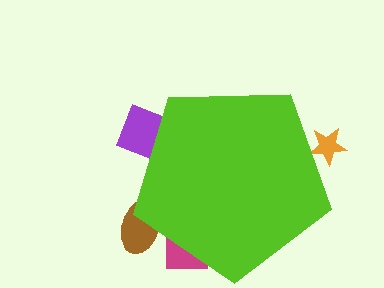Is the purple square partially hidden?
Yes, the purple square is partially hidden behind the lime pentagon.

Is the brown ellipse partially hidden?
Yes, the brown ellipse is partially hidden behind the lime pentagon.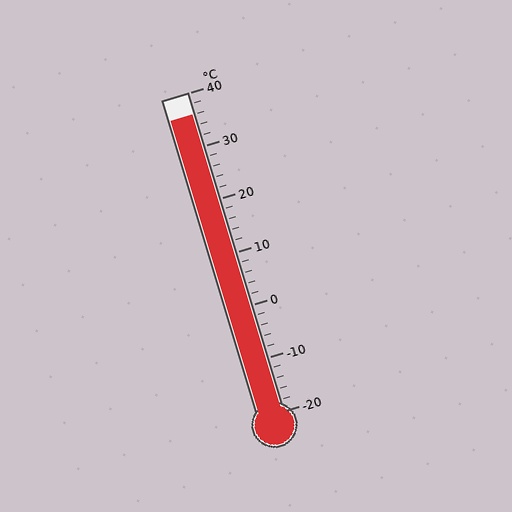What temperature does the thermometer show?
The thermometer shows approximately 36°C.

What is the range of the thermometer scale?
The thermometer scale ranges from -20°C to 40°C.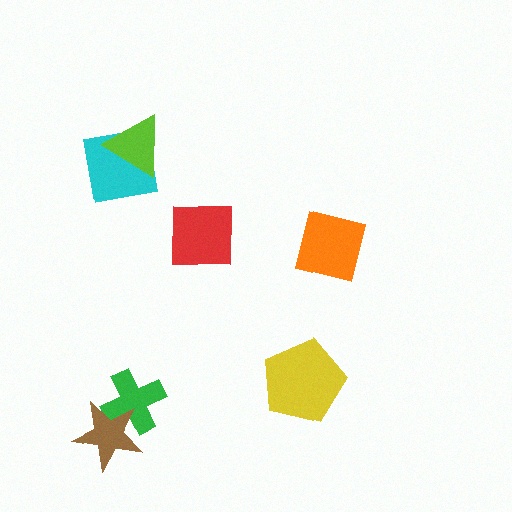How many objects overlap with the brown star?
1 object overlaps with the brown star.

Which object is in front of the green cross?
The brown star is in front of the green cross.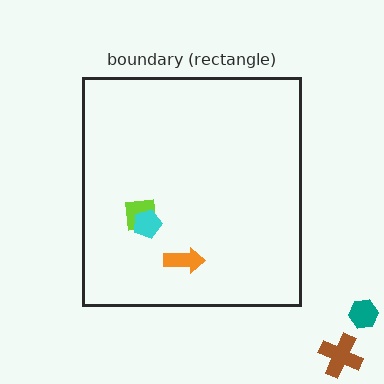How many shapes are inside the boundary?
3 inside, 2 outside.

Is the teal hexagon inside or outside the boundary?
Outside.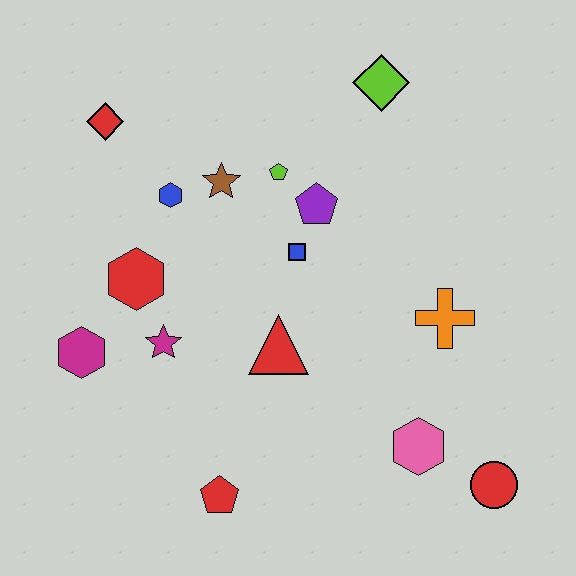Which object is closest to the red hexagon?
The magenta star is closest to the red hexagon.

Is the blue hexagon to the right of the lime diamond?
No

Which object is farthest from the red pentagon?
The lime diamond is farthest from the red pentagon.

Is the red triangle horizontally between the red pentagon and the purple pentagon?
Yes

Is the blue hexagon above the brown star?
No